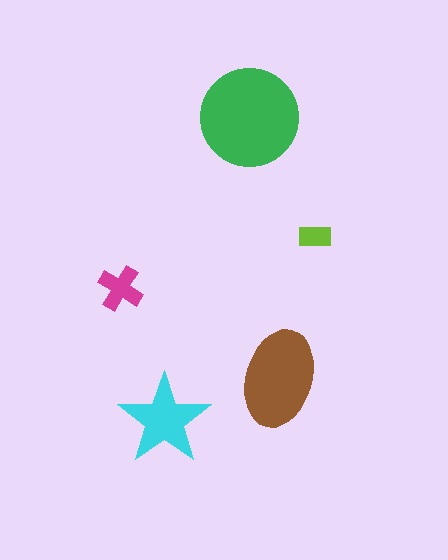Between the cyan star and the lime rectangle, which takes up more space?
The cyan star.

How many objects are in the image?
There are 5 objects in the image.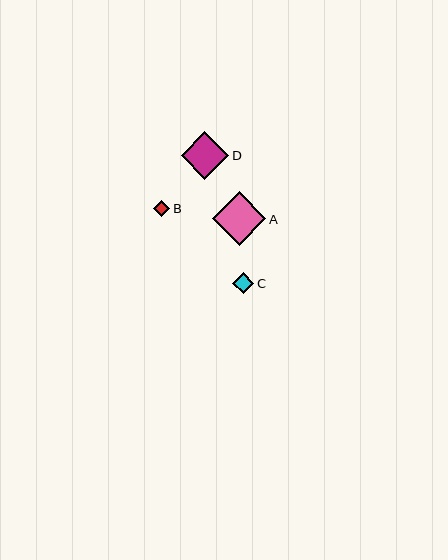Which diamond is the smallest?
Diamond B is the smallest with a size of approximately 17 pixels.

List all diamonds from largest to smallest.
From largest to smallest: A, D, C, B.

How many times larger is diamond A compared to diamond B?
Diamond A is approximately 3.2 times the size of diamond B.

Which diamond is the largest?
Diamond A is the largest with a size of approximately 53 pixels.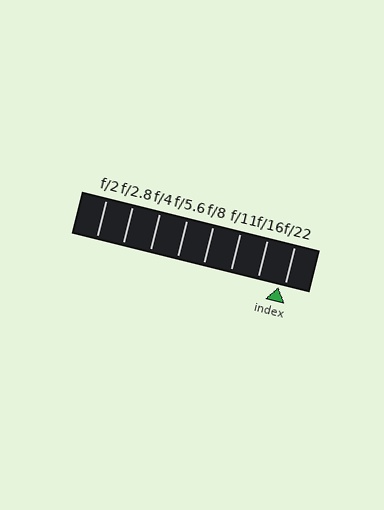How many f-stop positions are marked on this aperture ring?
There are 8 f-stop positions marked.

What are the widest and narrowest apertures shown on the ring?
The widest aperture shown is f/2 and the narrowest is f/22.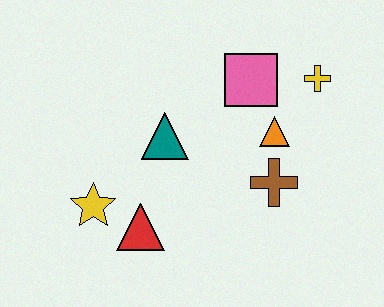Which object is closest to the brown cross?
The orange triangle is closest to the brown cross.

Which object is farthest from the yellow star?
The yellow cross is farthest from the yellow star.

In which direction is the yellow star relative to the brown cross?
The yellow star is to the left of the brown cross.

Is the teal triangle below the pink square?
Yes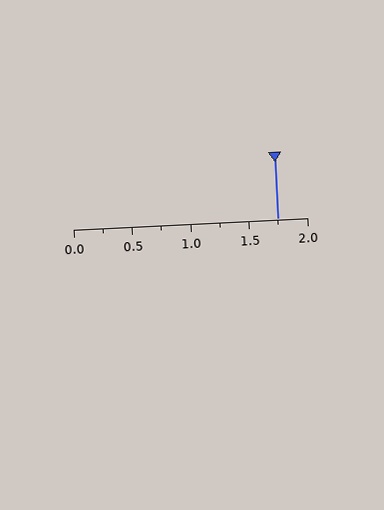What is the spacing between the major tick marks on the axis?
The major ticks are spaced 0.5 apart.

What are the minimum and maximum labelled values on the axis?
The axis runs from 0.0 to 2.0.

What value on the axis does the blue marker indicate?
The marker indicates approximately 1.75.